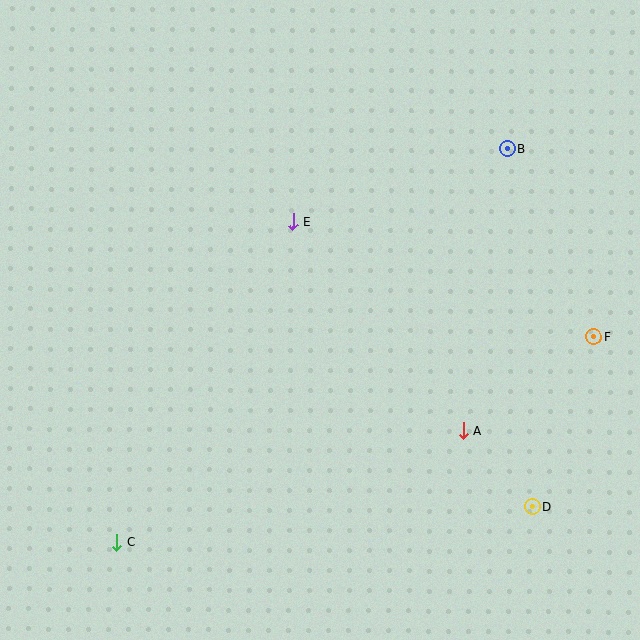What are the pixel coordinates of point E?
Point E is at (293, 221).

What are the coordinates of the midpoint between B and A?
The midpoint between B and A is at (485, 290).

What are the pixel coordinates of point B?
Point B is at (507, 149).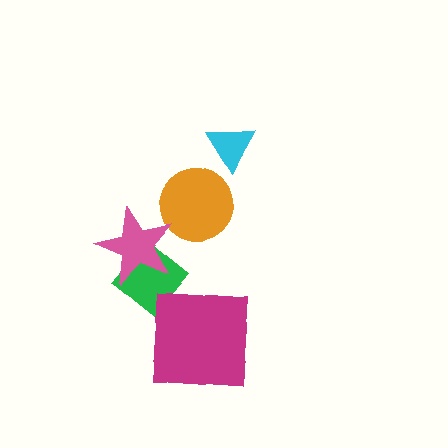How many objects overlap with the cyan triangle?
0 objects overlap with the cyan triangle.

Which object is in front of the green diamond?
The pink star is in front of the green diamond.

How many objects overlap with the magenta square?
0 objects overlap with the magenta square.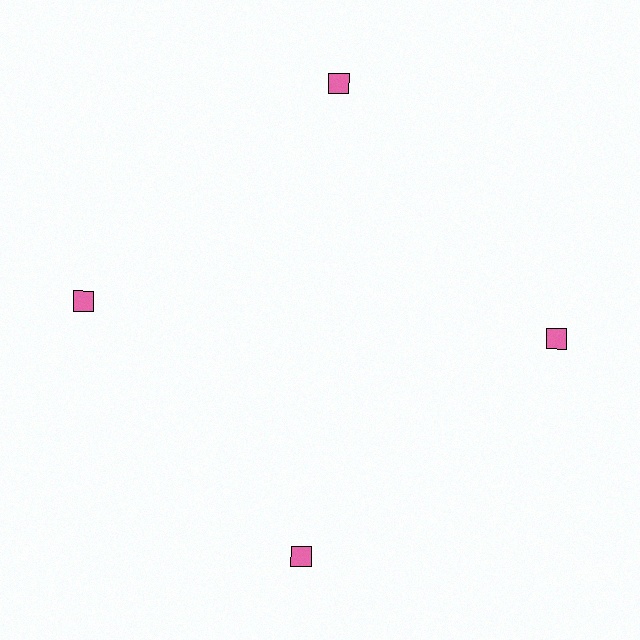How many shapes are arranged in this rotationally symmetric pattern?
There are 4 shapes, arranged in 4 groups of 1.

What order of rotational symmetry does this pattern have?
This pattern has 4-fold rotational symmetry.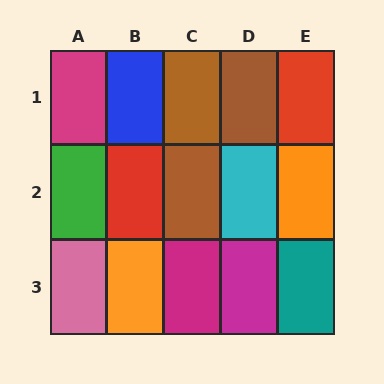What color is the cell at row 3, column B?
Orange.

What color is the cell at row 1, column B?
Blue.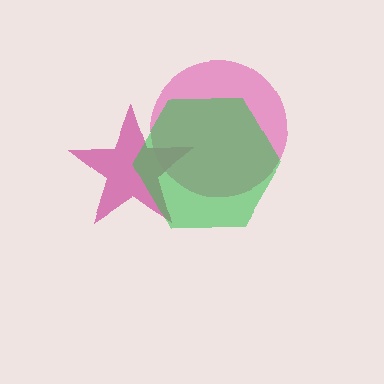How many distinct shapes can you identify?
There are 3 distinct shapes: a magenta star, a pink circle, a green hexagon.